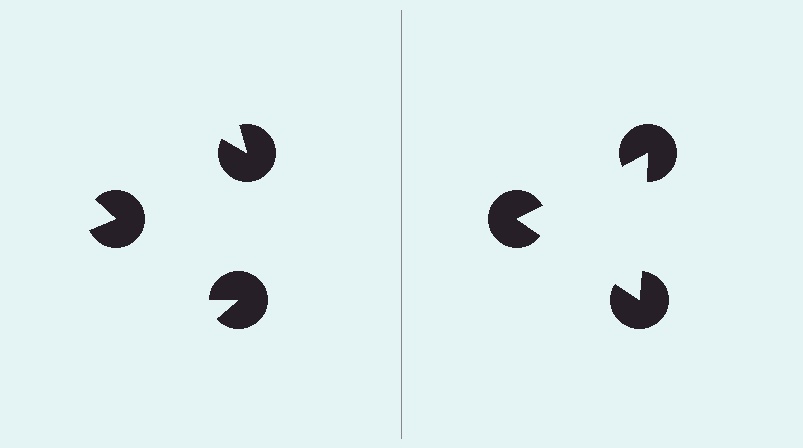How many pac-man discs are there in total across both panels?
6 — 3 on each side.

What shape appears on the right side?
An illusory triangle.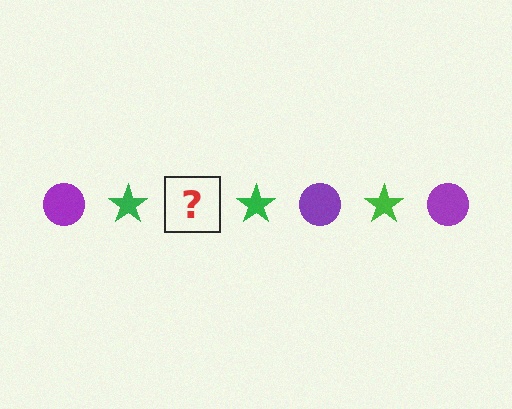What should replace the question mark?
The question mark should be replaced with a purple circle.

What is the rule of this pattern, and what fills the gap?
The rule is that the pattern alternates between purple circle and green star. The gap should be filled with a purple circle.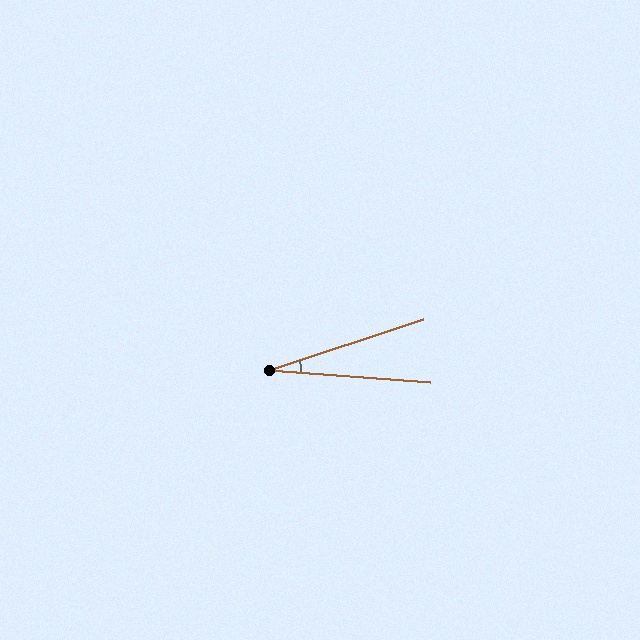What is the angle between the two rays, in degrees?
Approximately 22 degrees.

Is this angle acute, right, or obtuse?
It is acute.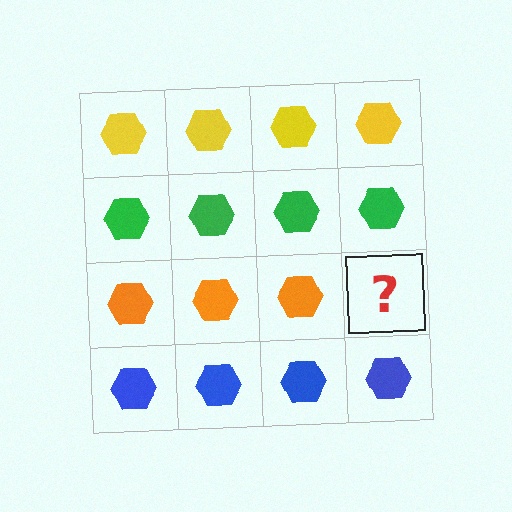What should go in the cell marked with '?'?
The missing cell should contain an orange hexagon.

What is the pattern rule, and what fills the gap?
The rule is that each row has a consistent color. The gap should be filled with an orange hexagon.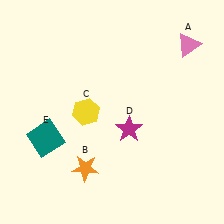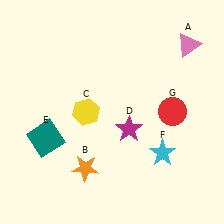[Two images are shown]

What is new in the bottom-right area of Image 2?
A cyan star (F) was added in the bottom-right area of Image 2.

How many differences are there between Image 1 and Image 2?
There are 2 differences between the two images.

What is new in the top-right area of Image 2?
A red circle (G) was added in the top-right area of Image 2.